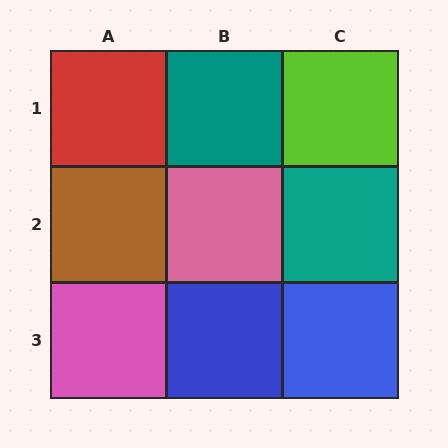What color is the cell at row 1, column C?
Lime.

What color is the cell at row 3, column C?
Blue.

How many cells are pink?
2 cells are pink.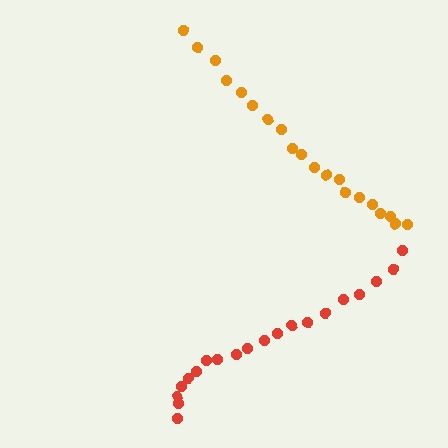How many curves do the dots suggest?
There are 2 distinct paths.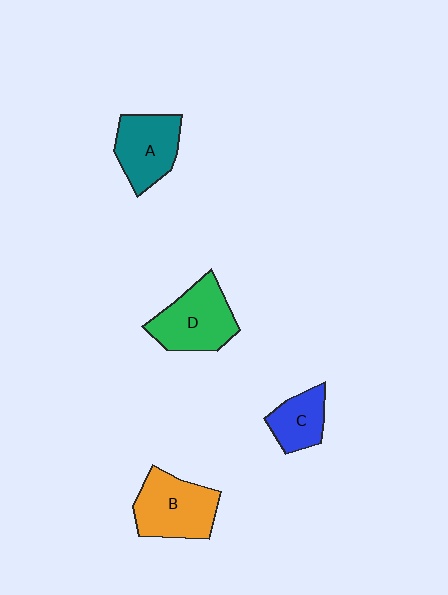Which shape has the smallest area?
Shape C (blue).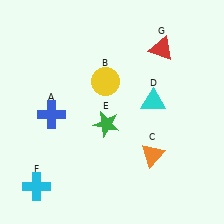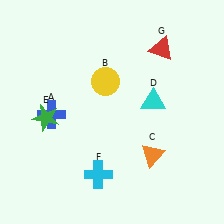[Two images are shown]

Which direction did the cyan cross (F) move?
The cyan cross (F) moved right.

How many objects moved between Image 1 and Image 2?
2 objects moved between the two images.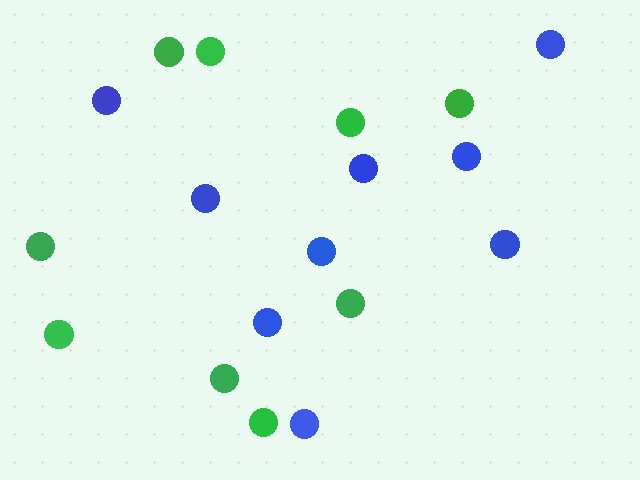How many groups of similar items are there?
There are 2 groups: one group of green circles (9) and one group of blue circles (9).